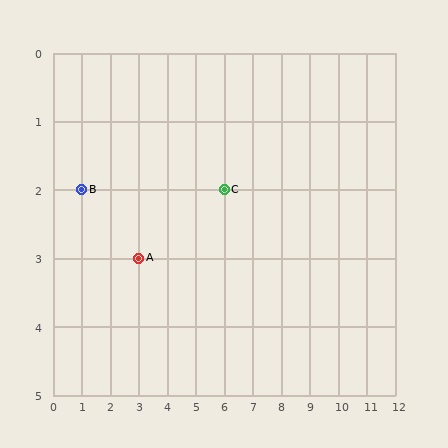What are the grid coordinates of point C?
Point C is at grid coordinates (6, 2).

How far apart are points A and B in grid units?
Points A and B are 2 columns and 1 row apart (about 2.2 grid units diagonally).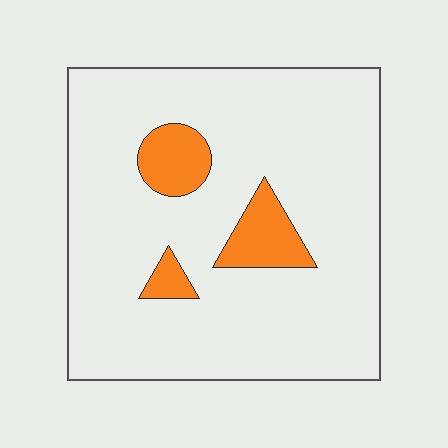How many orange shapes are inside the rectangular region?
3.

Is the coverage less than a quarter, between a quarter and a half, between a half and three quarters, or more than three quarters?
Less than a quarter.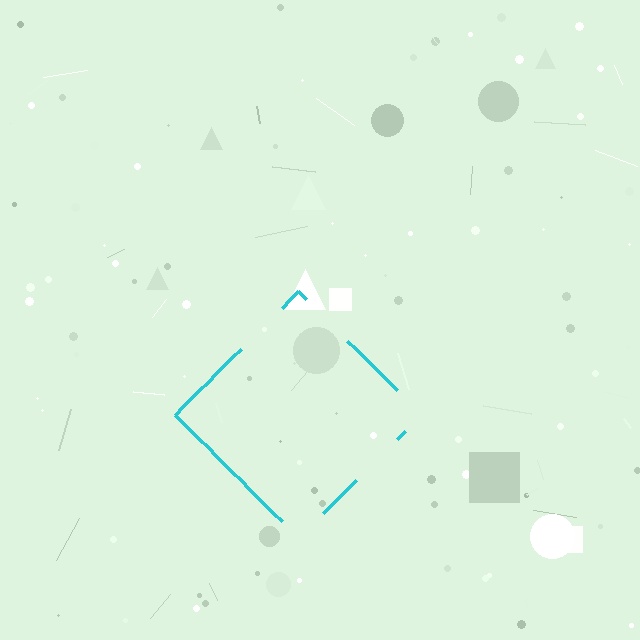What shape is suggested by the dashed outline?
The dashed outline suggests a diamond.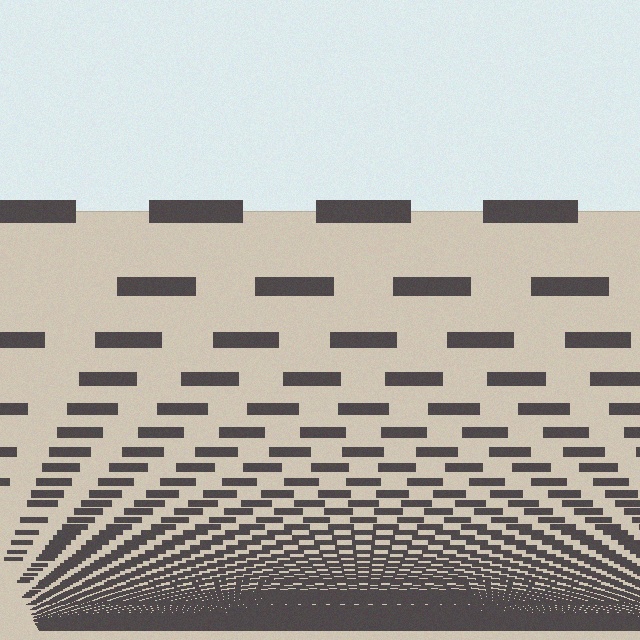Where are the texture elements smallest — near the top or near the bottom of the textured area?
Near the bottom.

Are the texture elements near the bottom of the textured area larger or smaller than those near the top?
Smaller. The gradient is inverted — elements near the bottom are smaller and denser.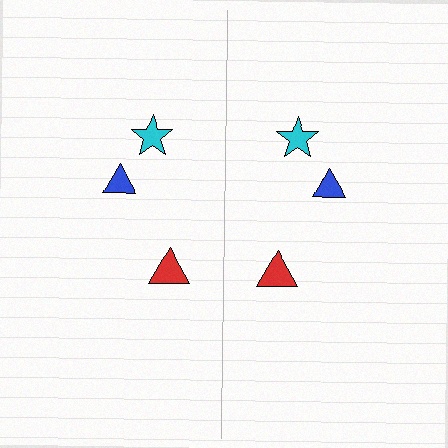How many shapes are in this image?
There are 6 shapes in this image.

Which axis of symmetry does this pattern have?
The pattern has a vertical axis of symmetry running through the center of the image.